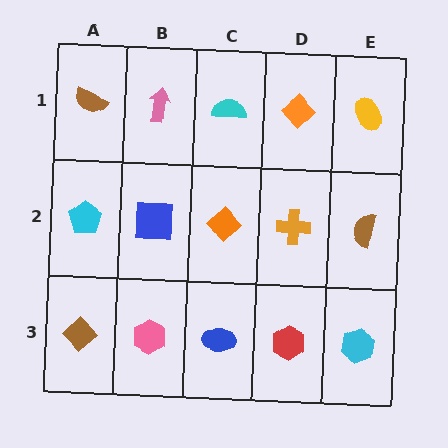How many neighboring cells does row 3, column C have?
3.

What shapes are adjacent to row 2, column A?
A brown semicircle (row 1, column A), a brown diamond (row 3, column A), a blue square (row 2, column B).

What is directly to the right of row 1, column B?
A cyan semicircle.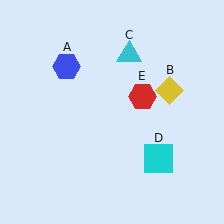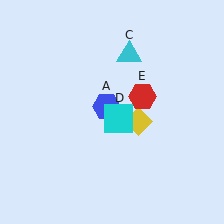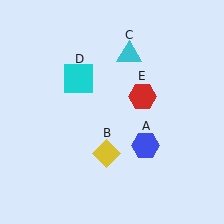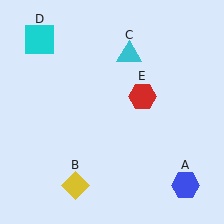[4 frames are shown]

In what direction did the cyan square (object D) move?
The cyan square (object D) moved up and to the left.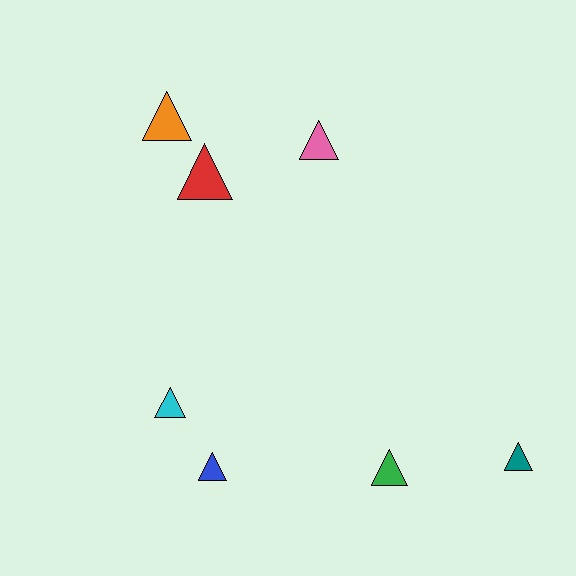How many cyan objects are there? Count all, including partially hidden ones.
There is 1 cyan object.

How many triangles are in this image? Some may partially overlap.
There are 7 triangles.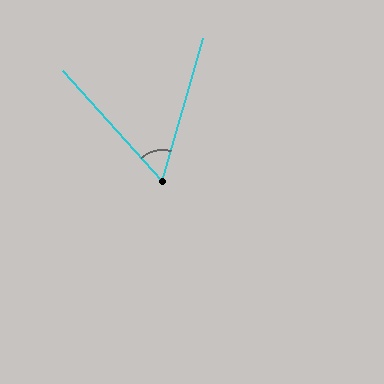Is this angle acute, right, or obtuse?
It is acute.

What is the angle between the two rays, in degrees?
Approximately 58 degrees.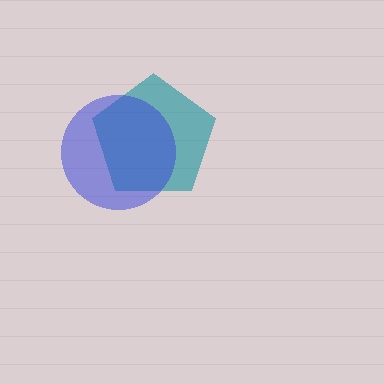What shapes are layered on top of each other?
The layered shapes are: a teal pentagon, a blue circle.